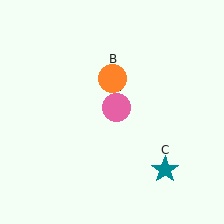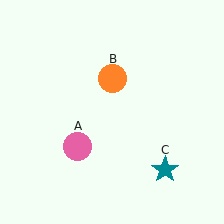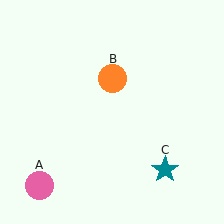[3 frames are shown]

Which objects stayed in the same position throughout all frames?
Orange circle (object B) and teal star (object C) remained stationary.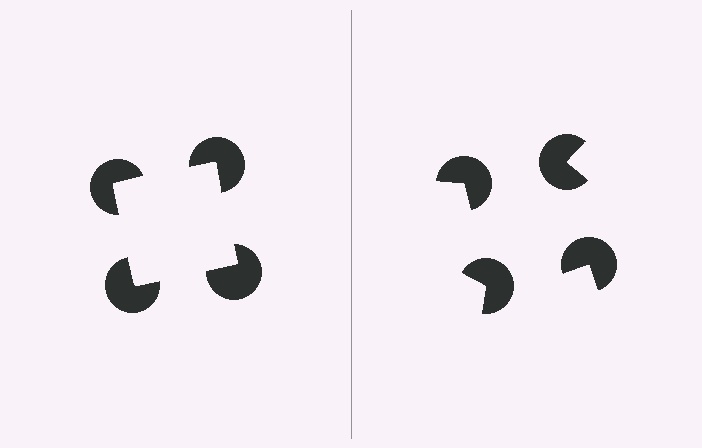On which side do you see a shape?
An illusory square appears on the left side. On the right side the wedge cuts are rotated, so no coherent shape forms.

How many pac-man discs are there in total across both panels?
8 — 4 on each side.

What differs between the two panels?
The pac-man discs are positioned identically on both sides; only the wedge orientations differ. On the left they align to a square; on the right they are misaligned.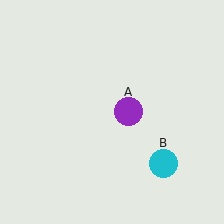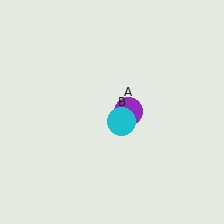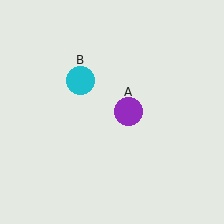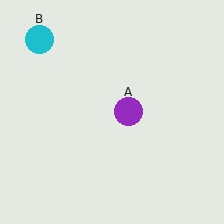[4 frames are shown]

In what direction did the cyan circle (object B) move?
The cyan circle (object B) moved up and to the left.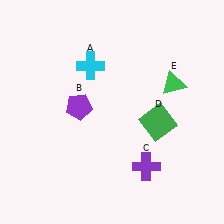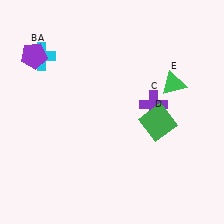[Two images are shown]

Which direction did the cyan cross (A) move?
The cyan cross (A) moved left.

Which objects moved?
The objects that moved are: the cyan cross (A), the purple pentagon (B), the purple cross (C).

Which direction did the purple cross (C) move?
The purple cross (C) moved up.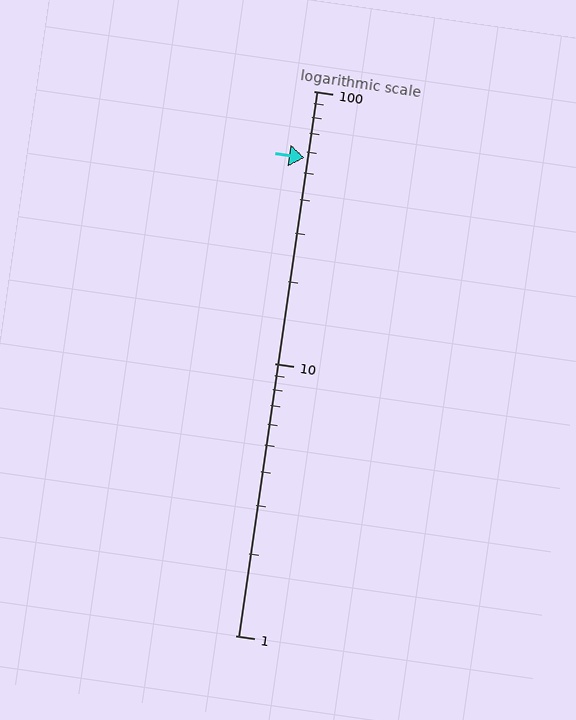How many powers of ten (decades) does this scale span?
The scale spans 2 decades, from 1 to 100.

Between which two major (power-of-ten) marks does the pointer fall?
The pointer is between 10 and 100.